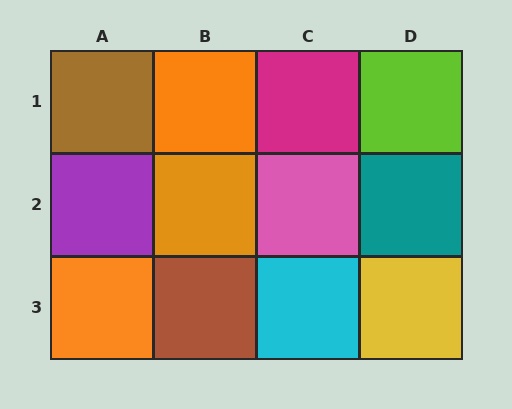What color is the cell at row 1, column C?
Magenta.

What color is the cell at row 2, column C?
Pink.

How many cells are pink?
1 cell is pink.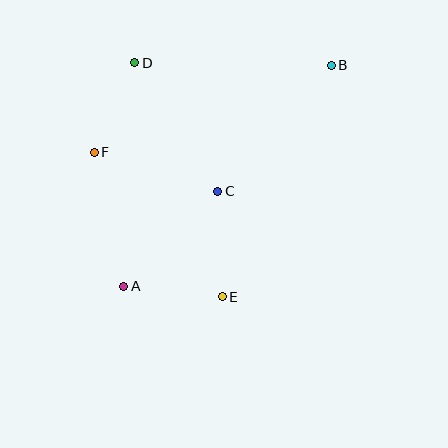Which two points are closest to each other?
Points D and F are closest to each other.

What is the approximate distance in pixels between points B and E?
The distance between B and E is approximately 256 pixels.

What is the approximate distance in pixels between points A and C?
The distance between A and C is approximately 133 pixels.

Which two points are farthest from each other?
Points A and B are farthest from each other.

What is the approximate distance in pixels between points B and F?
The distance between B and F is approximately 252 pixels.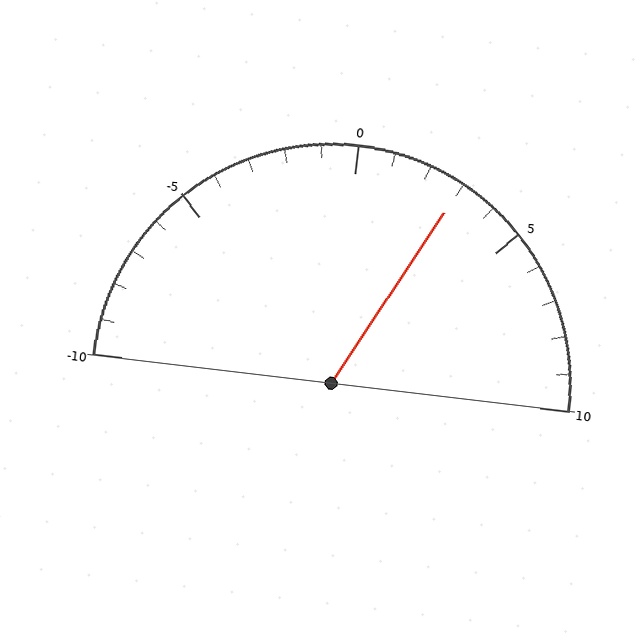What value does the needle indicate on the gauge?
The needle indicates approximately 3.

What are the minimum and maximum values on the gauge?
The gauge ranges from -10 to 10.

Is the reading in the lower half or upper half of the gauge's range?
The reading is in the upper half of the range (-10 to 10).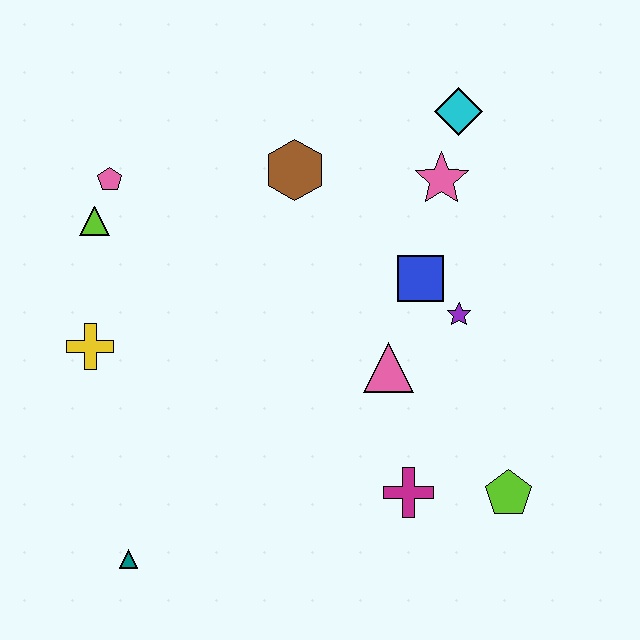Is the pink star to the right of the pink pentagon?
Yes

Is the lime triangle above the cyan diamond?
No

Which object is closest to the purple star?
The blue square is closest to the purple star.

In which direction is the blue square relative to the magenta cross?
The blue square is above the magenta cross.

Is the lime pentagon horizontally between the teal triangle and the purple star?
No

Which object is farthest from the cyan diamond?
The teal triangle is farthest from the cyan diamond.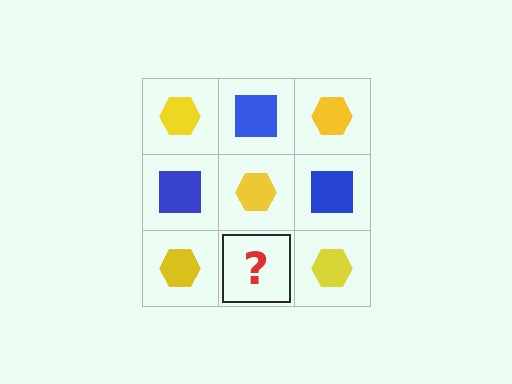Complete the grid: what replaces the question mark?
The question mark should be replaced with a blue square.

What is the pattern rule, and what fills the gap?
The rule is that it alternates yellow hexagon and blue square in a checkerboard pattern. The gap should be filled with a blue square.